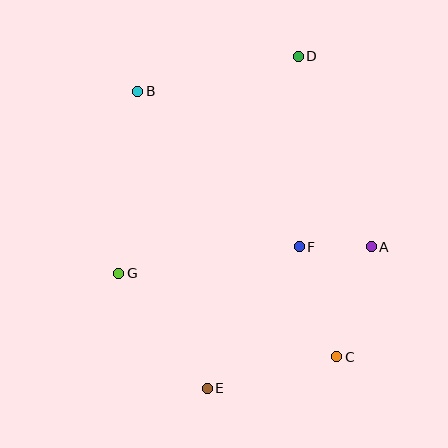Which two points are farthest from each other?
Points D and E are farthest from each other.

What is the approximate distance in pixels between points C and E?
The distance between C and E is approximately 133 pixels.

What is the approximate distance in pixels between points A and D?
The distance between A and D is approximately 204 pixels.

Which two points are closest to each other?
Points A and F are closest to each other.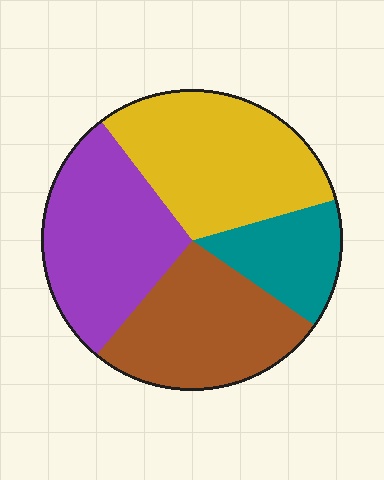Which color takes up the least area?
Teal, at roughly 15%.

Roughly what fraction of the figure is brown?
Brown takes up about one quarter (1/4) of the figure.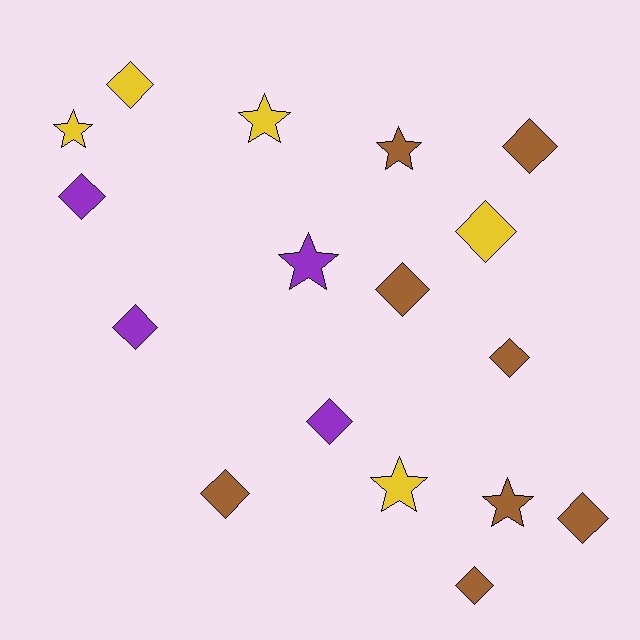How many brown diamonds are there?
There are 6 brown diamonds.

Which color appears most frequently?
Brown, with 8 objects.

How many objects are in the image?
There are 17 objects.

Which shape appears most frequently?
Diamond, with 11 objects.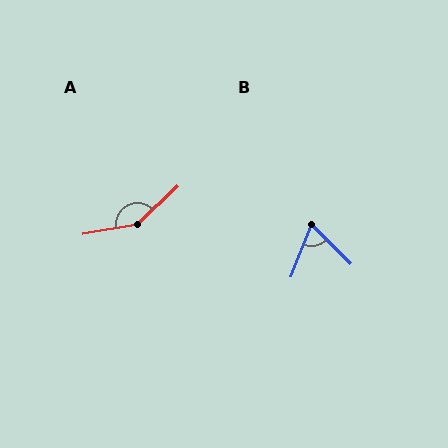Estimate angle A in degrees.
Approximately 147 degrees.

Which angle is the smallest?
B, at approximately 66 degrees.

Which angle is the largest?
A, at approximately 147 degrees.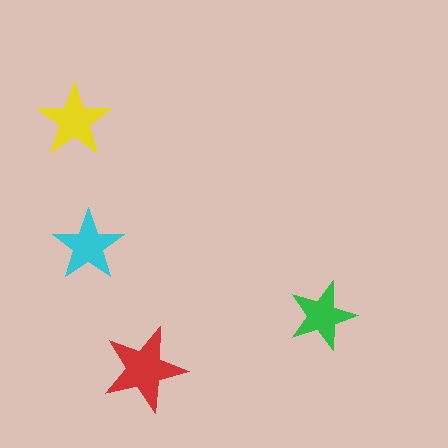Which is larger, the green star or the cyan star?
The cyan one.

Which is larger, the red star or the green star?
The red one.